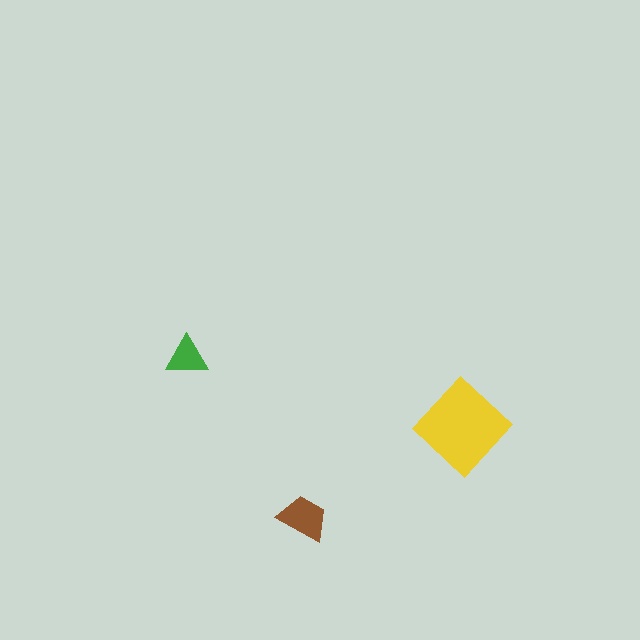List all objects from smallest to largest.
The green triangle, the brown trapezoid, the yellow diamond.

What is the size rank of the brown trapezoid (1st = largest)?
2nd.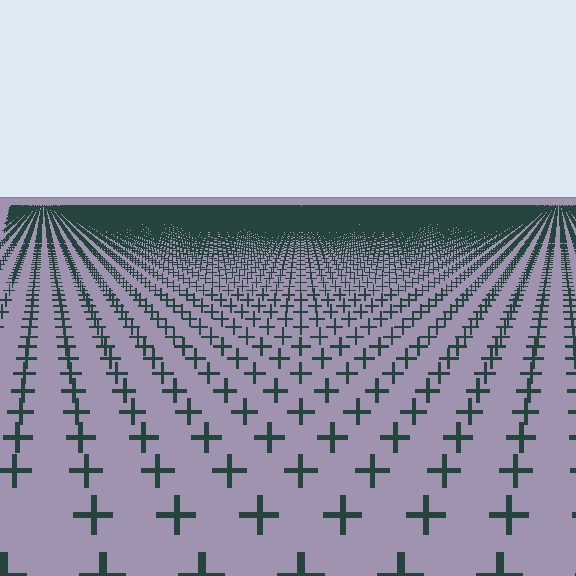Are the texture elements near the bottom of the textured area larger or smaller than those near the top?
Larger. Near the bottom, elements are closer to the viewer and appear at a bigger on-screen size.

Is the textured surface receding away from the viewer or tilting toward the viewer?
The surface is receding away from the viewer. Texture elements get smaller and denser toward the top.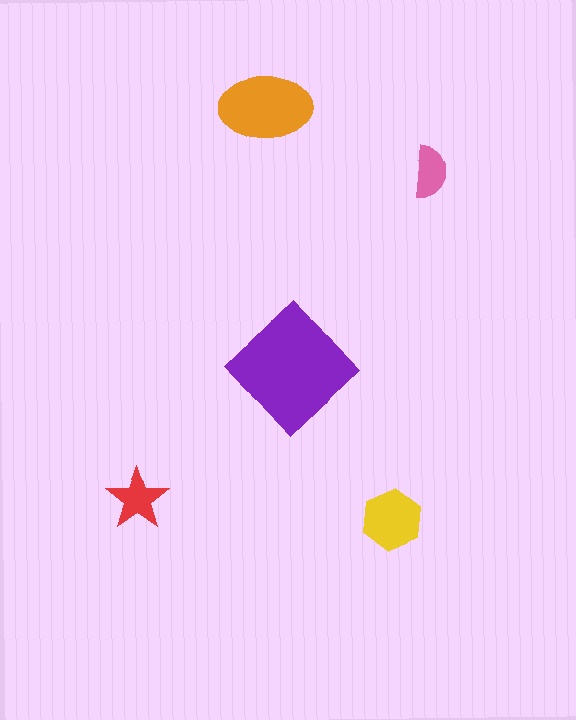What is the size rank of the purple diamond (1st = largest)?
1st.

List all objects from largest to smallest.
The purple diamond, the orange ellipse, the yellow hexagon, the red star, the pink semicircle.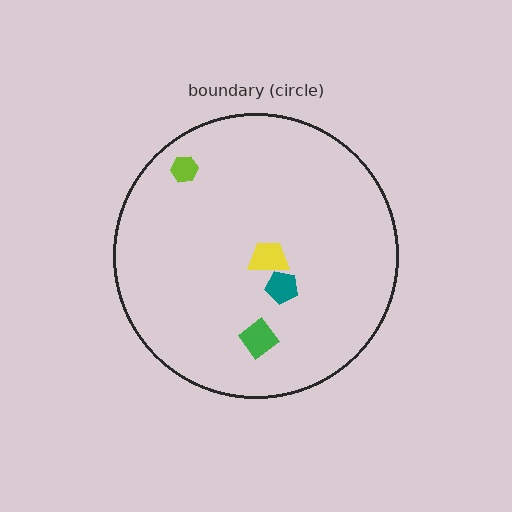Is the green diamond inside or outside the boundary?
Inside.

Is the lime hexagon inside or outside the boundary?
Inside.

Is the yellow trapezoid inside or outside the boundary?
Inside.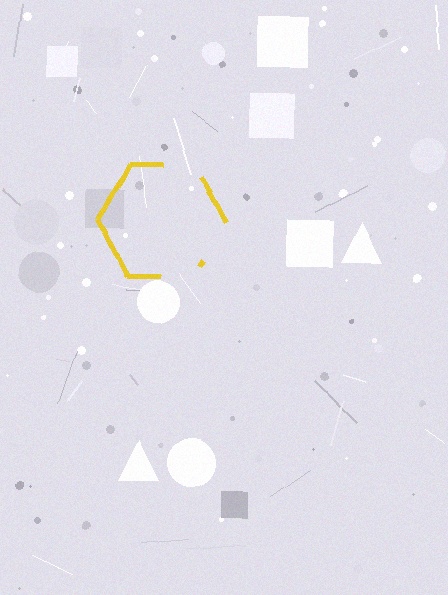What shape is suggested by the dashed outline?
The dashed outline suggests a hexagon.